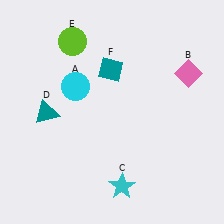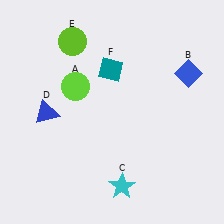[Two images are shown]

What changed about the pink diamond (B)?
In Image 1, B is pink. In Image 2, it changed to blue.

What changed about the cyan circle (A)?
In Image 1, A is cyan. In Image 2, it changed to lime.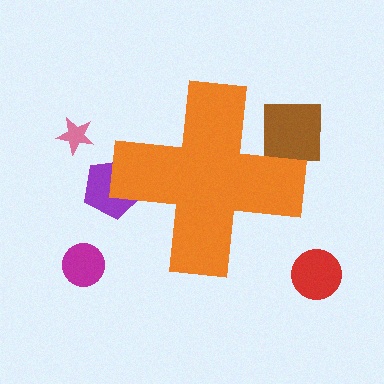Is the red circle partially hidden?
No, the red circle is fully visible.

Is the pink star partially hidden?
No, the pink star is fully visible.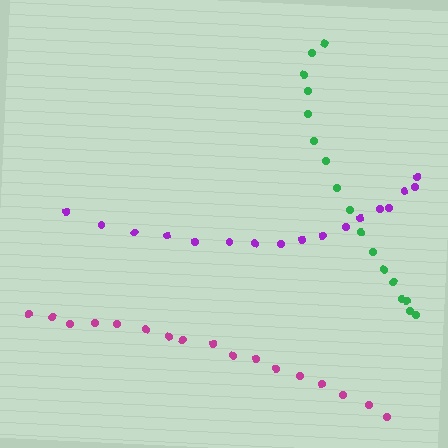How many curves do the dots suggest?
There are 3 distinct paths.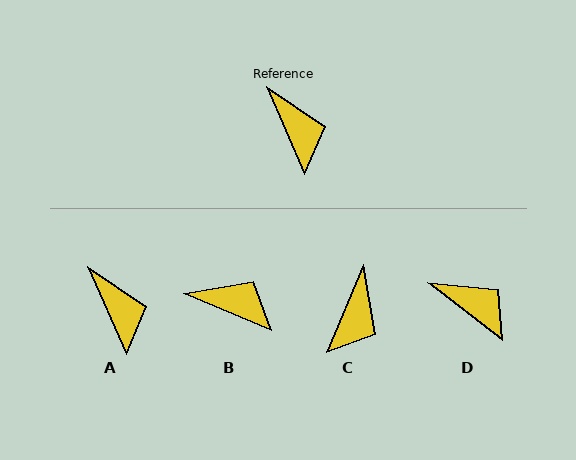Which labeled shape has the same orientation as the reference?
A.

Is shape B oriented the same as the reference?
No, it is off by about 44 degrees.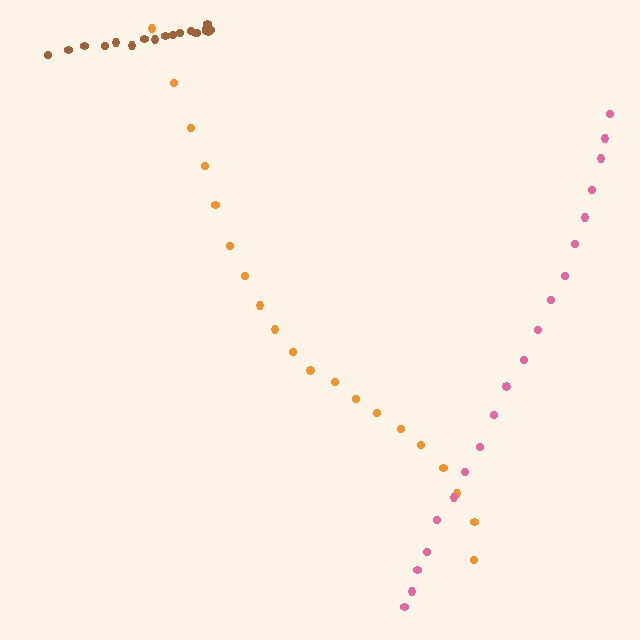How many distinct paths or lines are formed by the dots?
There are 3 distinct paths.